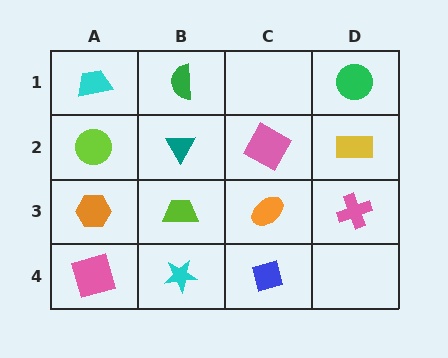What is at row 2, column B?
A teal triangle.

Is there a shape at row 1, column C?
No, that cell is empty.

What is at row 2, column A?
A lime circle.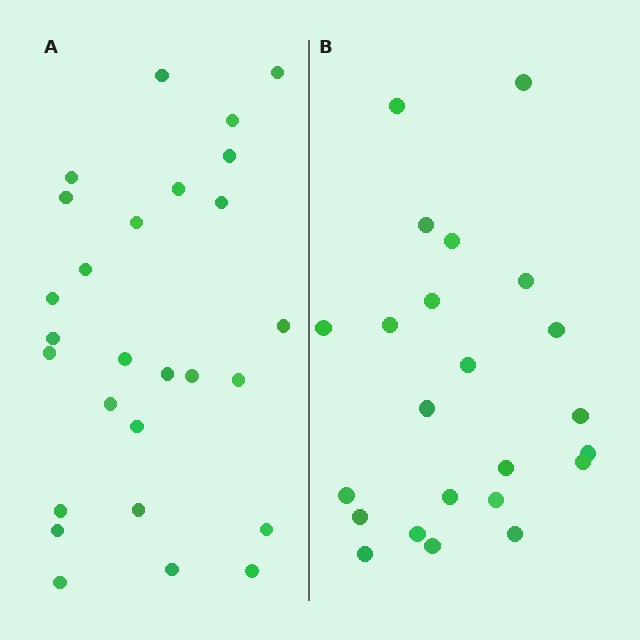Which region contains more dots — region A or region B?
Region A (the left region) has more dots.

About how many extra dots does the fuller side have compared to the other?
Region A has about 4 more dots than region B.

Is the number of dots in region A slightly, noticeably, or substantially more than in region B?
Region A has only slightly more — the two regions are fairly close. The ratio is roughly 1.2 to 1.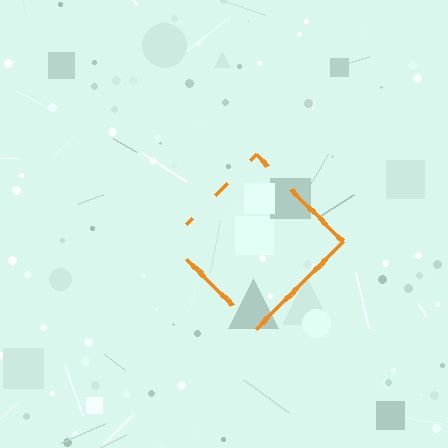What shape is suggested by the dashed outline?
The dashed outline suggests a diamond.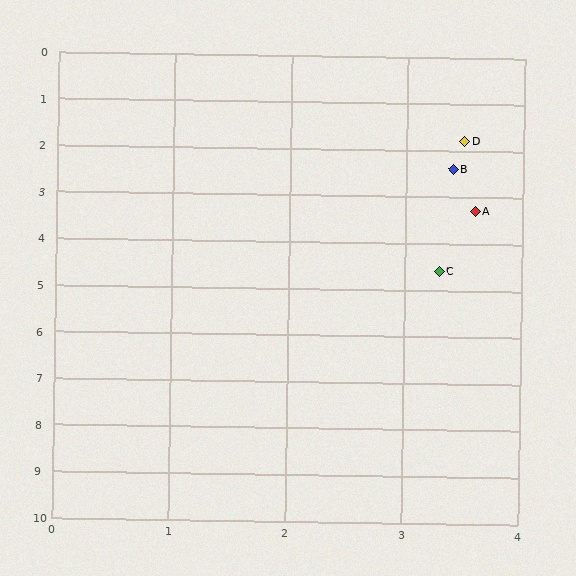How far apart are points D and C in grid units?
Points D and C are about 2.8 grid units apart.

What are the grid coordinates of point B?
Point B is at approximately (3.4, 2.4).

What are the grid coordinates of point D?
Point D is at approximately (3.5, 1.8).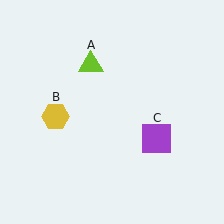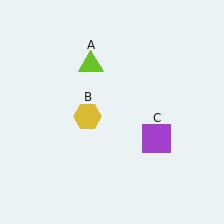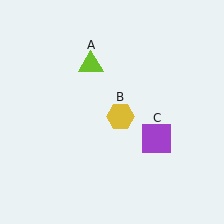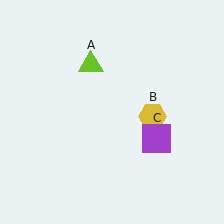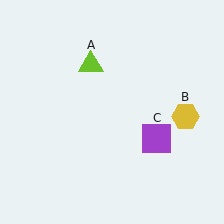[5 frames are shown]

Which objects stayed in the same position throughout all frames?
Lime triangle (object A) and purple square (object C) remained stationary.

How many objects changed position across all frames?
1 object changed position: yellow hexagon (object B).